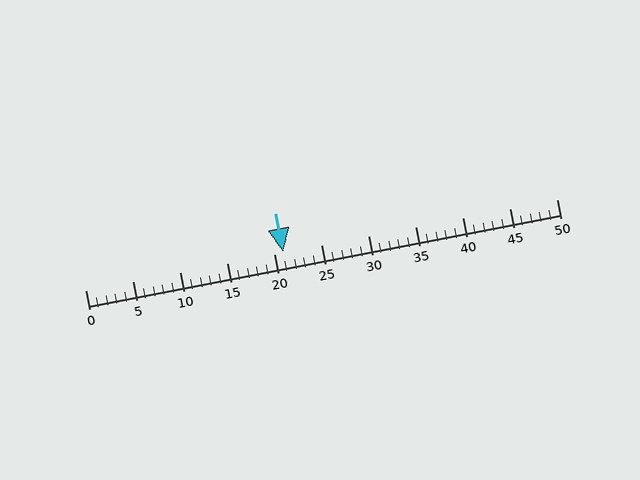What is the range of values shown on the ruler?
The ruler shows values from 0 to 50.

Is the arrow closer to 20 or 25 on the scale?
The arrow is closer to 20.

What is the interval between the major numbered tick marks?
The major tick marks are spaced 5 units apart.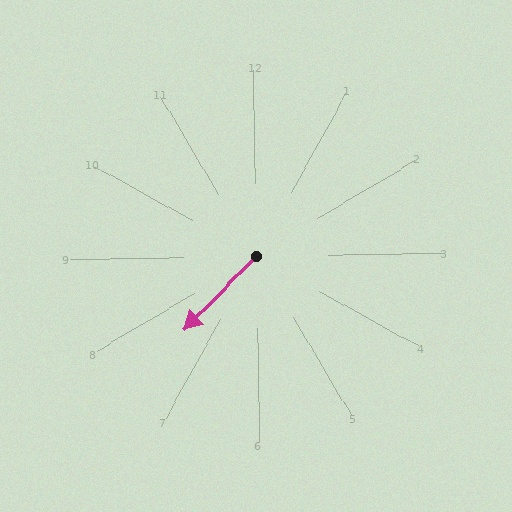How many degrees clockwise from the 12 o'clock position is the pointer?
Approximately 225 degrees.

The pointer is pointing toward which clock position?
Roughly 8 o'clock.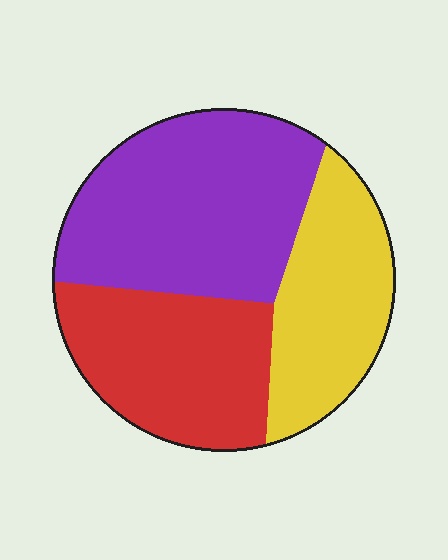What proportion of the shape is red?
Red takes up about one third (1/3) of the shape.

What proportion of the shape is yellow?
Yellow covers about 25% of the shape.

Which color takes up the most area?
Purple, at roughly 45%.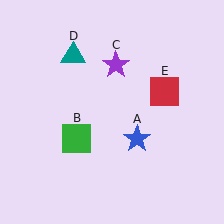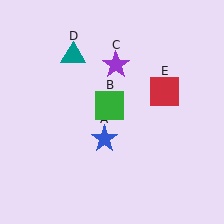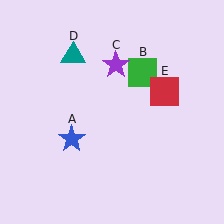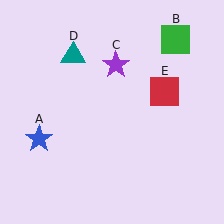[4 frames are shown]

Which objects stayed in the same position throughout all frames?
Purple star (object C) and teal triangle (object D) and red square (object E) remained stationary.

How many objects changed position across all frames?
2 objects changed position: blue star (object A), green square (object B).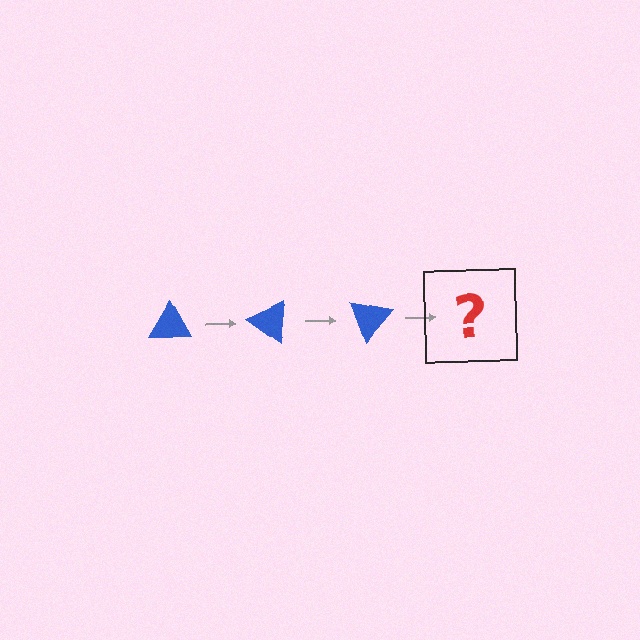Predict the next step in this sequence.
The next step is a blue triangle rotated 105 degrees.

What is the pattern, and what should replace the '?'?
The pattern is that the triangle rotates 35 degrees each step. The '?' should be a blue triangle rotated 105 degrees.